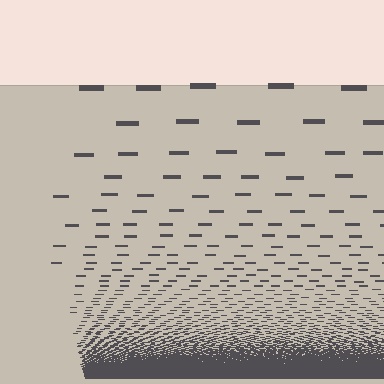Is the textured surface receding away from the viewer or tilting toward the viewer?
The surface appears to tilt toward the viewer. Texture elements get larger and sparser toward the top.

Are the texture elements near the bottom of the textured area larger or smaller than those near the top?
Smaller. The gradient is inverted — elements near the bottom are smaller and denser.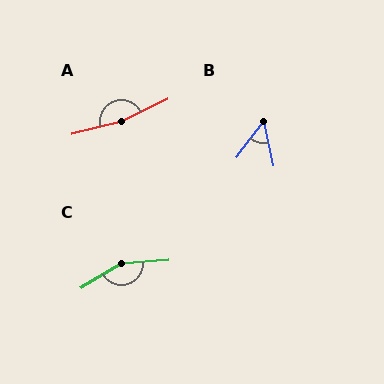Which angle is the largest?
A, at approximately 168 degrees.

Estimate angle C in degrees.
Approximately 154 degrees.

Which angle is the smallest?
B, at approximately 48 degrees.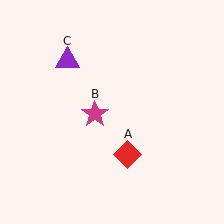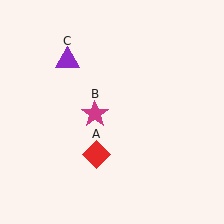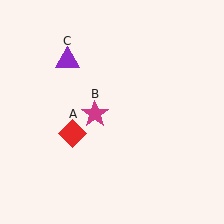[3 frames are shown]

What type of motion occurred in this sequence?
The red diamond (object A) rotated clockwise around the center of the scene.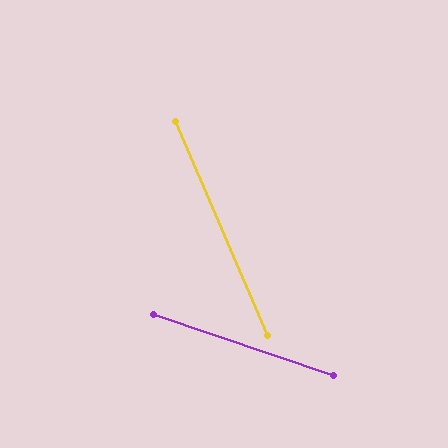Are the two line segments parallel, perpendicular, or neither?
Neither parallel nor perpendicular — they differ by about 48°.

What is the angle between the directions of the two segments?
Approximately 48 degrees.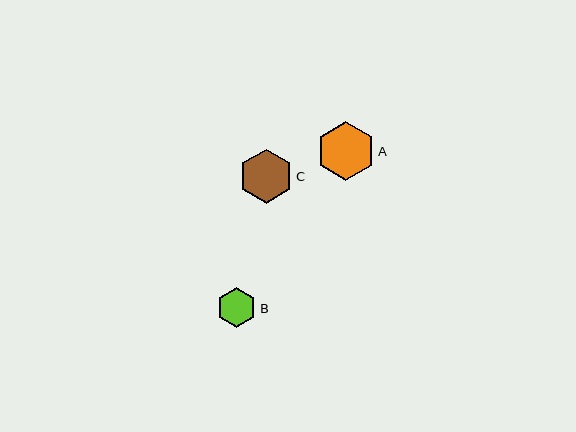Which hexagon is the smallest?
Hexagon B is the smallest with a size of approximately 40 pixels.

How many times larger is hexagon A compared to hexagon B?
Hexagon A is approximately 1.5 times the size of hexagon B.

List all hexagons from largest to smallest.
From largest to smallest: A, C, B.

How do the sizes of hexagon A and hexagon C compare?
Hexagon A and hexagon C are approximately the same size.